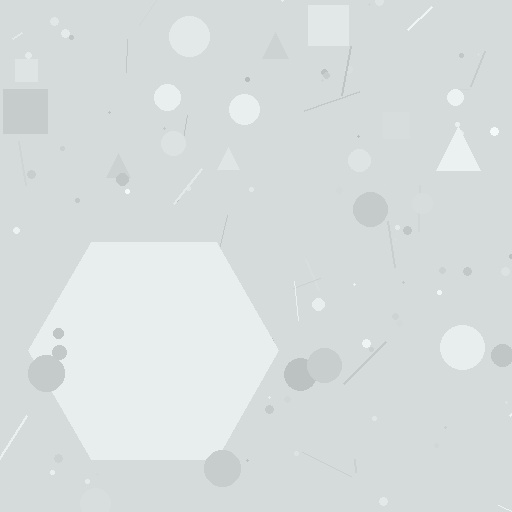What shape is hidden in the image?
A hexagon is hidden in the image.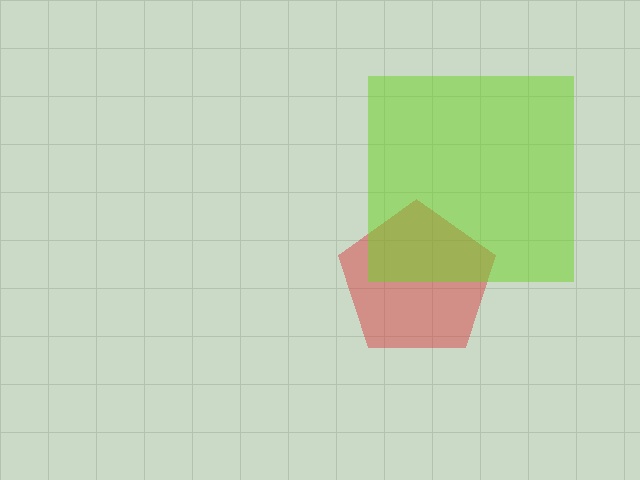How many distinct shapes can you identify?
There are 2 distinct shapes: a red pentagon, a lime square.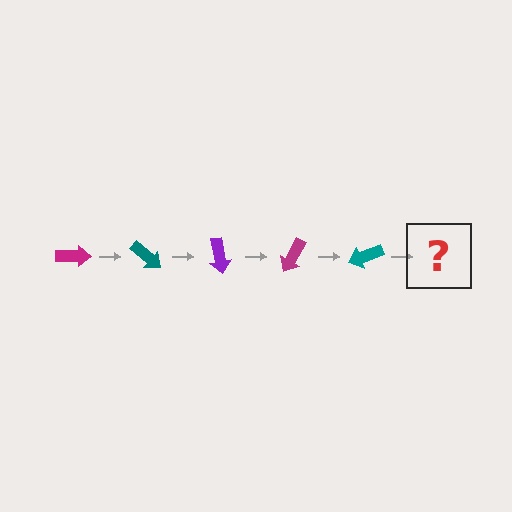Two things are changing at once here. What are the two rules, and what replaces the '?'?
The two rules are that it rotates 40 degrees each step and the color cycles through magenta, teal, and purple. The '?' should be a purple arrow, rotated 200 degrees from the start.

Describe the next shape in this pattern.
It should be a purple arrow, rotated 200 degrees from the start.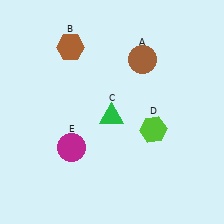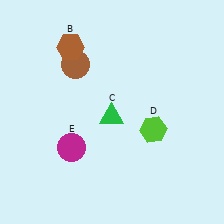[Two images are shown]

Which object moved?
The brown circle (A) moved left.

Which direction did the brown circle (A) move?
The brown circle (A) moved left.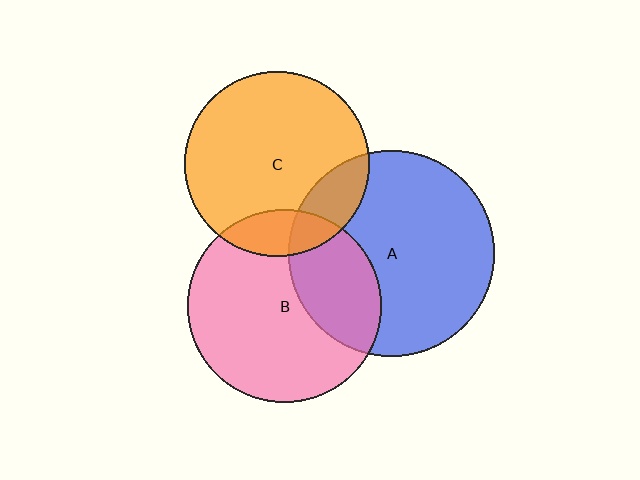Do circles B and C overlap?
Yes.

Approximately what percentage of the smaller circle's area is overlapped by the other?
Approximately 15%.